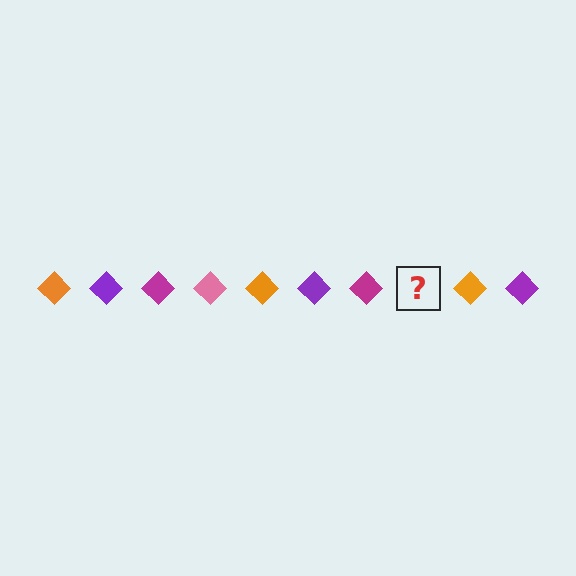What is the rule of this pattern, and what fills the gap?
The rule is that the pattern cycles through orange, purple, magenta, pink diamonds. The gap should be filled with a pink diamond.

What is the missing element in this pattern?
The missing element is a pink diamond.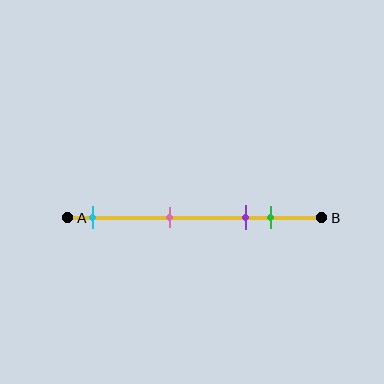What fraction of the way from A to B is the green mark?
The green mark is approximately 80% (0.8) of the way from A to B.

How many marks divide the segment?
There are 4 marks dividing the segment.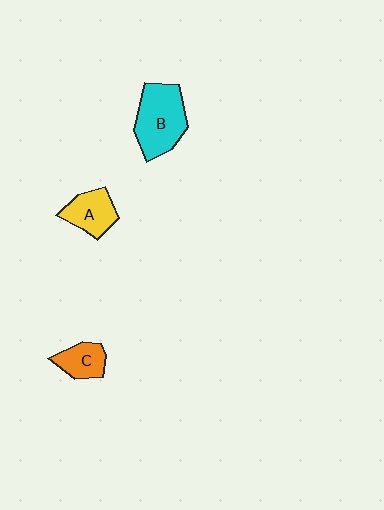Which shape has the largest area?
Shape B (cyan).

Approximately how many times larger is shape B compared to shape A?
Approximately 1.6 times.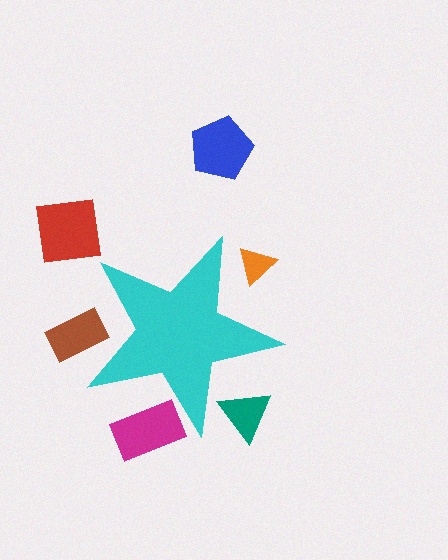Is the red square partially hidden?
No, the red square is fully visible.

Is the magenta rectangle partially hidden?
Yes, the magenta rectangle is partially hidden behind the cyan star.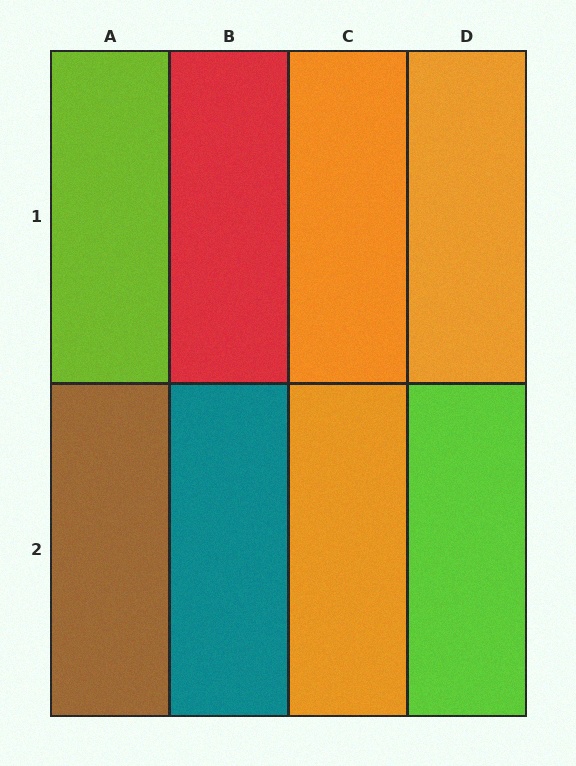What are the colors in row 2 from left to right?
Brown, teal, orange, lime.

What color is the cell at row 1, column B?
Red.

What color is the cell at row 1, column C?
Orange.